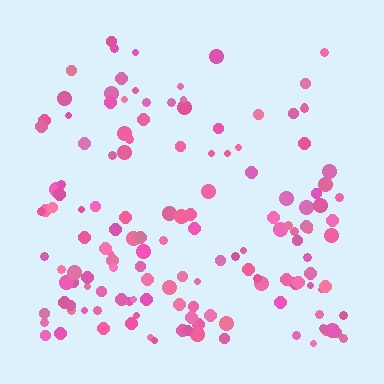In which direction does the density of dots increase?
From top to bottom, with the bottom side densest.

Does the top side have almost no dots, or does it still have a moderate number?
Still a moderate number, just noticeably fewer than the bottom.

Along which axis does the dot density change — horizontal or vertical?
Vertical.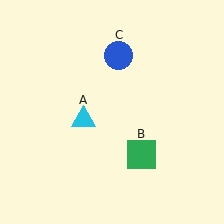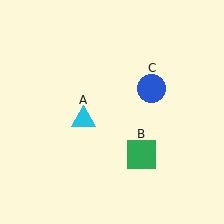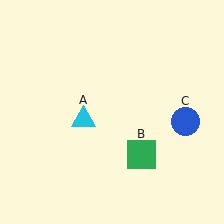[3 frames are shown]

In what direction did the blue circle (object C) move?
The blue circle (object C) moved down and to the right.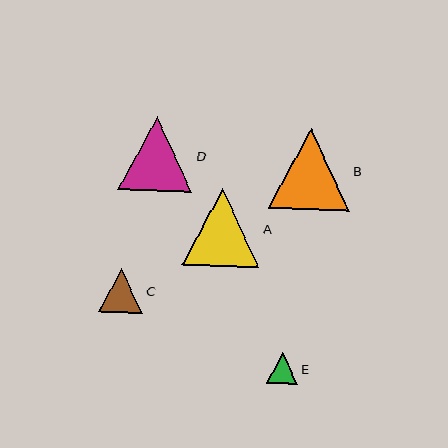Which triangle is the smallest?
Triangle E is the smallest with a size of approximately 31 pixels.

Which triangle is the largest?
Triangle B is the largest with a size of approximately 81 pixels.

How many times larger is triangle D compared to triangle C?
Triangle D is approximately 1.7 times the size of triangle C.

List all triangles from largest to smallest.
From largest to smallest: B, A, D, C, E.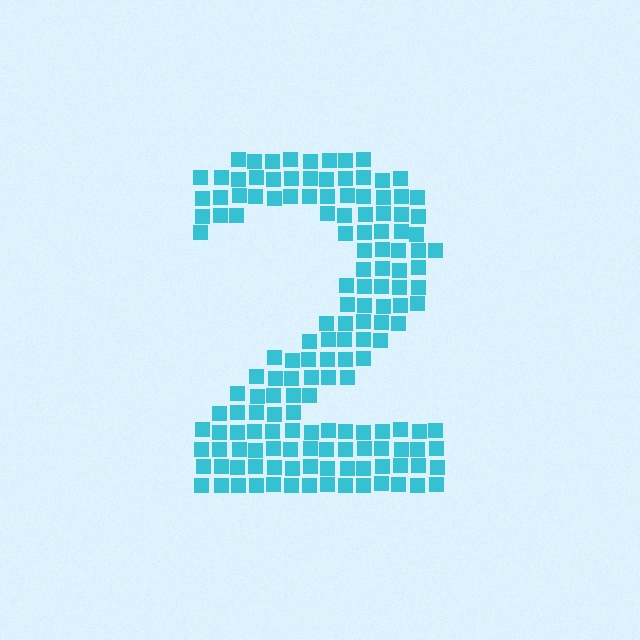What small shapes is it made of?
It is made of small squares.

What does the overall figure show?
The overall figure shows the digit 2.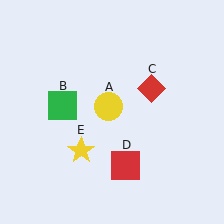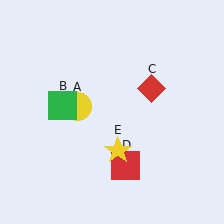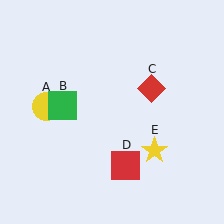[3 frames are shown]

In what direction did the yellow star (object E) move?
The yellow star (object E) moved right.